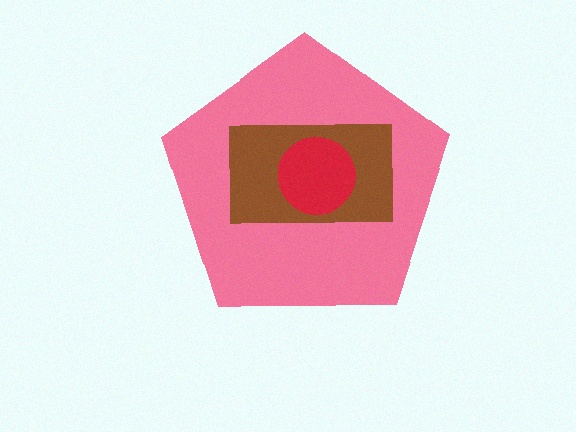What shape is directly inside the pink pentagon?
The brown rectangle.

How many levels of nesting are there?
3.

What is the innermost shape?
The red circle.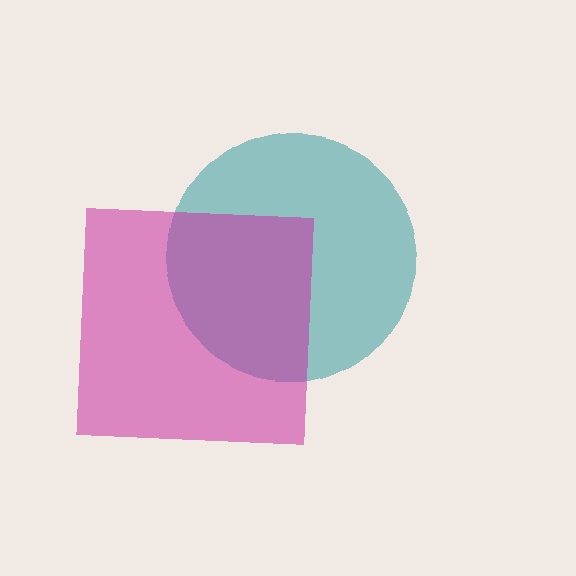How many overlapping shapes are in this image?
There are 2 overlapping shapes in the image.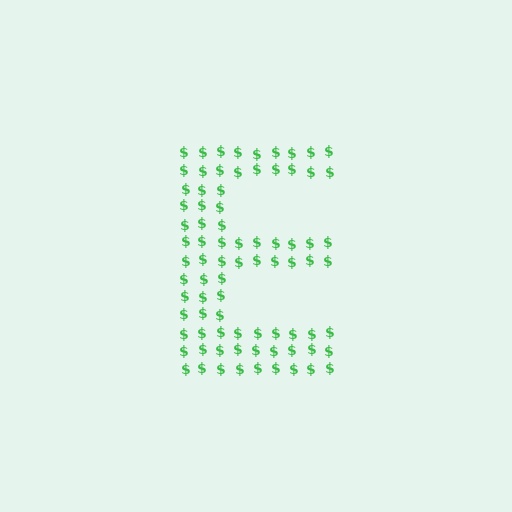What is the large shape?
The large shape is the letter E.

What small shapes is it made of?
It is made of small dollar signs.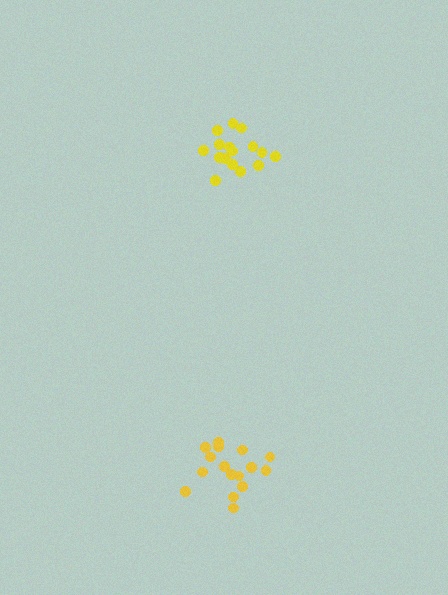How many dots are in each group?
Group 1: 16 dots, Group 2: 16 dots (32 total).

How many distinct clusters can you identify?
There are 2 distinct clusters.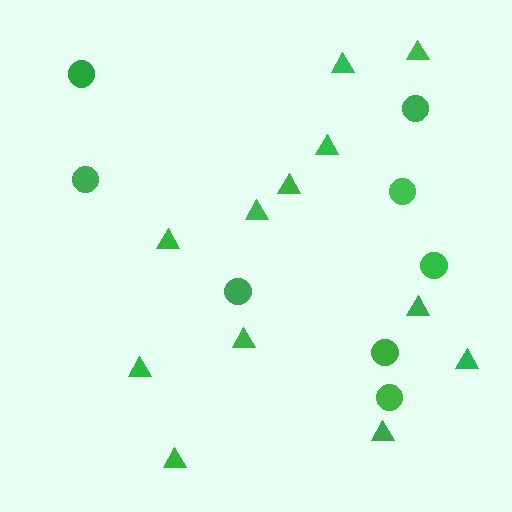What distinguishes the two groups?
There are 2 groups: one group of triangles (12) and one group of circles (8).